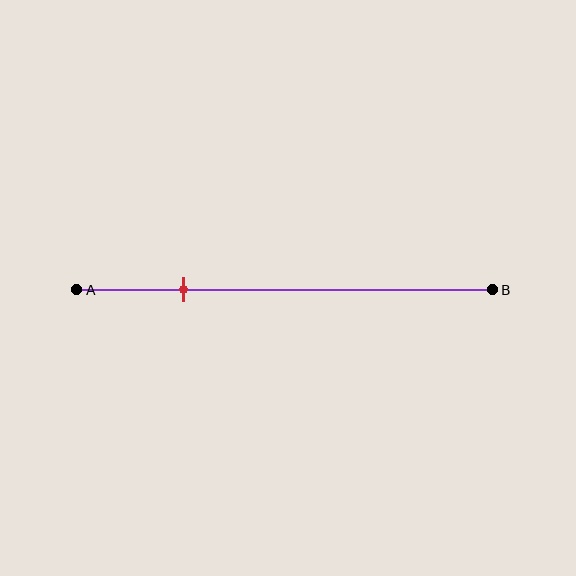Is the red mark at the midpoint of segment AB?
No, the mark is at about 25% from A, not at the 50% midpoint.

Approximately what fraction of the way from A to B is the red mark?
The red mark is approximately 25% of the way from A to B.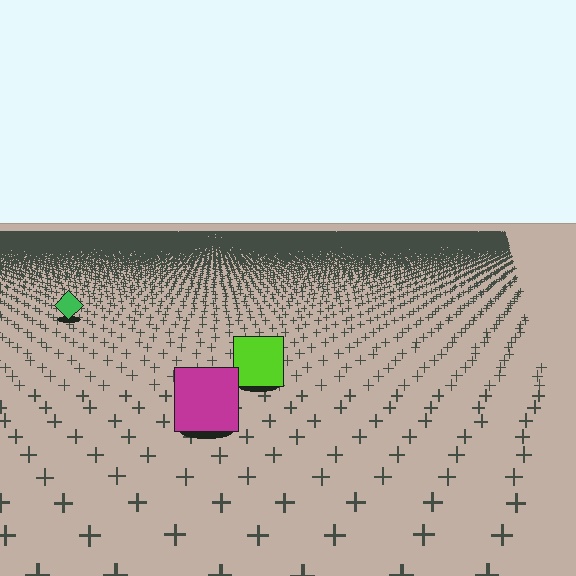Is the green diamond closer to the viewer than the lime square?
No. The lime square is closer — you can tell from the texture gradient: the ground texture is coarser near it.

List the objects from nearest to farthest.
From nearest to farthest: the magenta square, the lime square, the green diamond.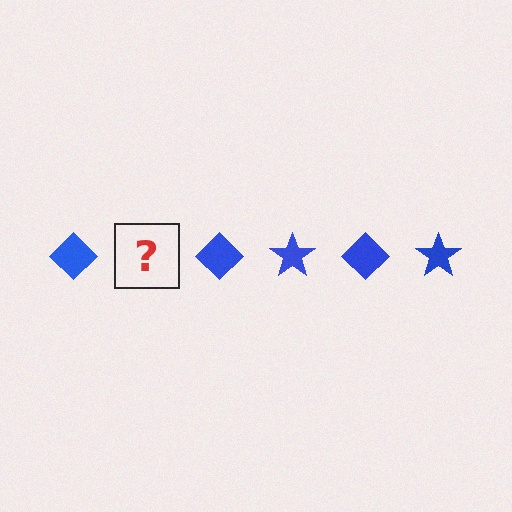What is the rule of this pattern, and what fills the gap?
The rule is that the pattern cycles through diamond, star shapes in blue. The gap should be filled with a blue star.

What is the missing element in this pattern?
The missing element is a blue star.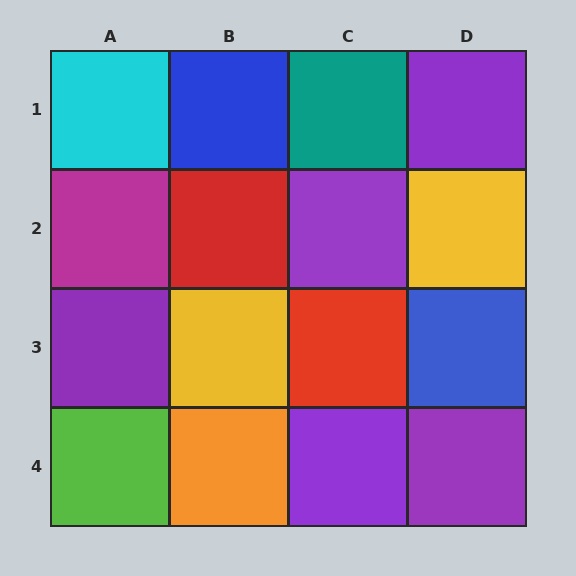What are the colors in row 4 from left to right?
Lime, orange, purple, purple.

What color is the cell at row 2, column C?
Purple.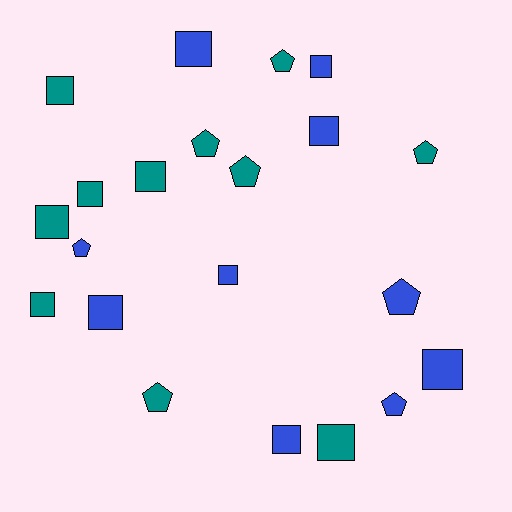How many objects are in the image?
There are 21 objects.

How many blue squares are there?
There are 7 blue squares.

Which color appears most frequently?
Teal, with 11 objects.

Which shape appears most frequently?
Square, with 13 objects.